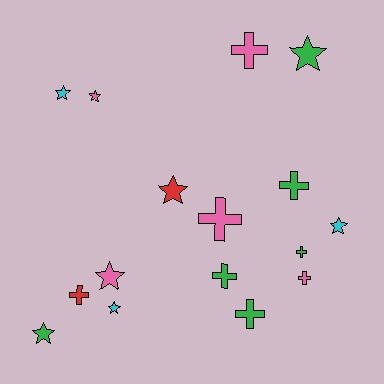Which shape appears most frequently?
Cross, with 8 objects.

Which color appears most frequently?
Green, with 6 objects.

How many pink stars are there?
There are 2 pink stars.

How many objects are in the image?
There are 16 objects.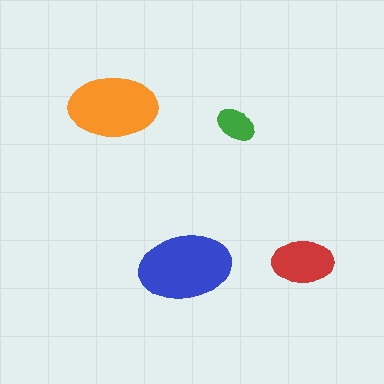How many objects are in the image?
There are 4 objects in the image.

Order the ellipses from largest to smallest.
the blue one, the orange one, the red one, the green one.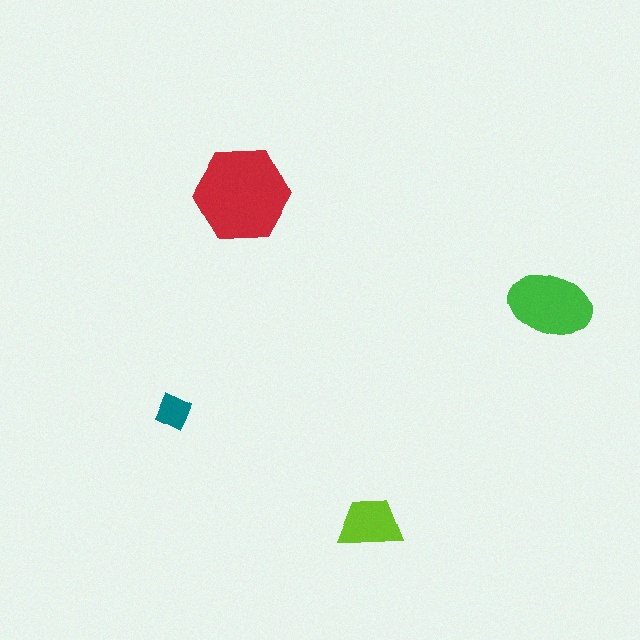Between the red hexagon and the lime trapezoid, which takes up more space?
The red hexagon.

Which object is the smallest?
The teal diamond.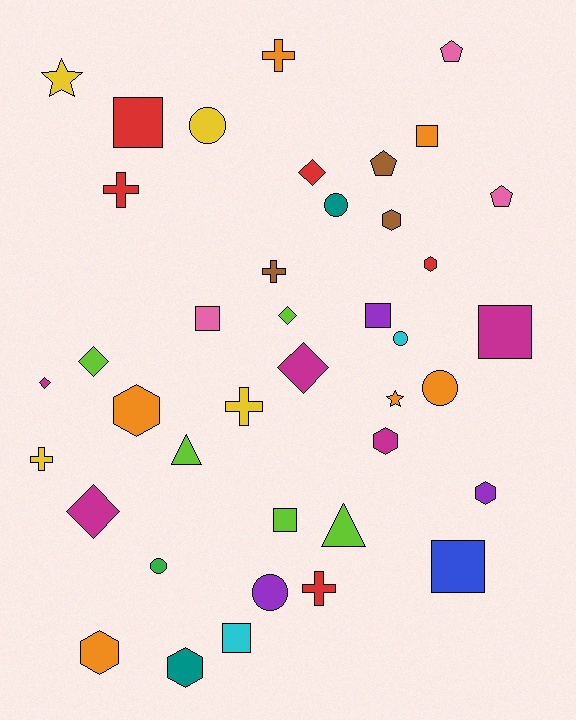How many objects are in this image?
There are 40 objects.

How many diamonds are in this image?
There are 6 diamonds.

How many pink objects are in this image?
There are 3 pink objects.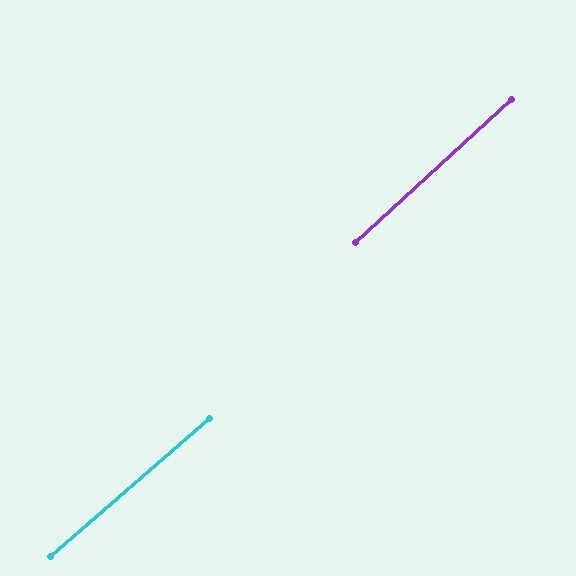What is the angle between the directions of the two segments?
Approximately 2 degrees.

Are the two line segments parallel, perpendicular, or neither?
Parallel — their directions differ by only 1.5°.